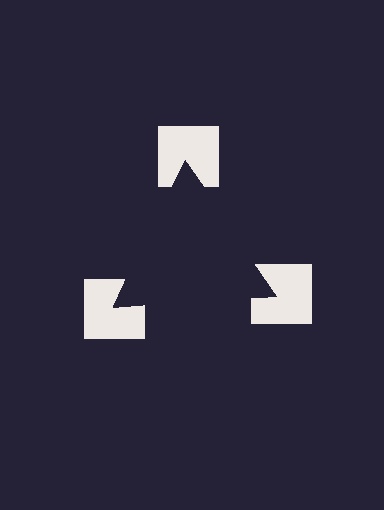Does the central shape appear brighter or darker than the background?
It typically appears slightly darker than the background, even though no actual brightness change is drawn.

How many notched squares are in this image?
There are 3 — one at each vertex of the illusory triangle.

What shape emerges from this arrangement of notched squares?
An illusory triangle — its edges are inferred from the aligned wedge cuts in the notched squares, not physically drawn.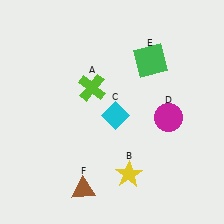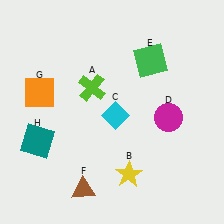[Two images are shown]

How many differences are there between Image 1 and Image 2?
There are 2 differences between the two images.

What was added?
An orange square (G), a teal square (H) were added in Image 2.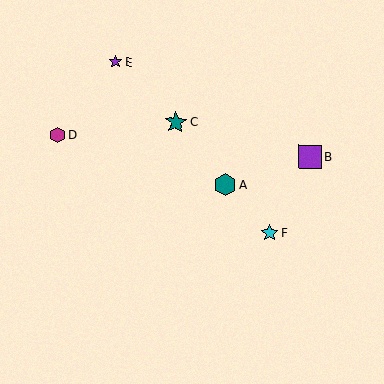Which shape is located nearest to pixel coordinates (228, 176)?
The teal hexagon (labeled A) at (225, 185) is nearest to that location.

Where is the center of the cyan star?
The center of the cyan star is at (270, 233).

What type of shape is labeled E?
Shape E is a purple star.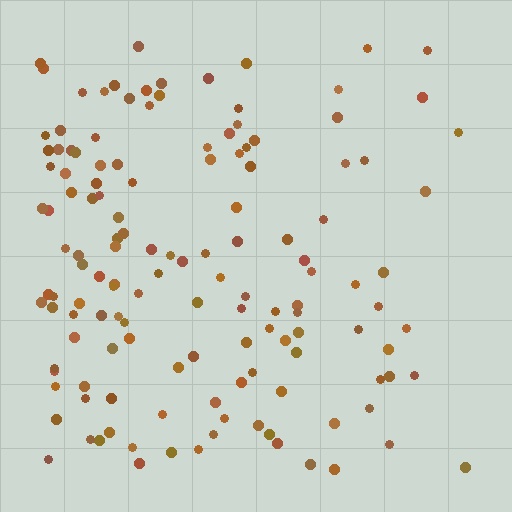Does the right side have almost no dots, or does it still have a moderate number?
Still a moderate number, just noticeably fewer than the left.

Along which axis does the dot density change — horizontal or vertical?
Horizontal.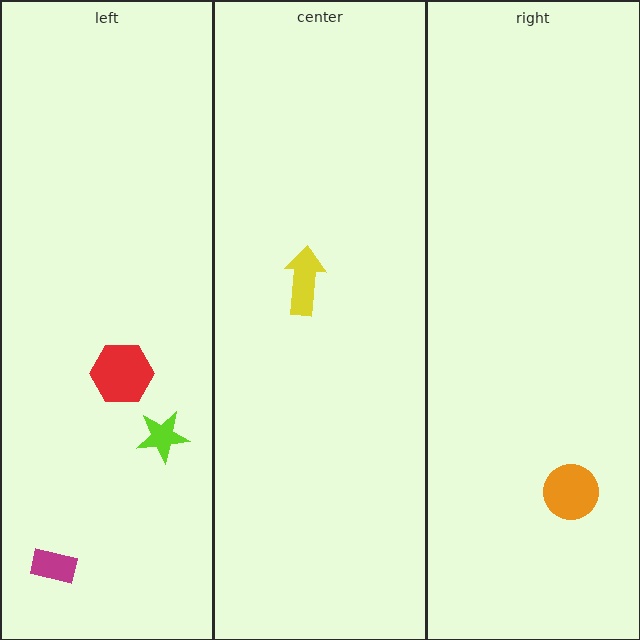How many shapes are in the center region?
1.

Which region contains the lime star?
The left region.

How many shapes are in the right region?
1.